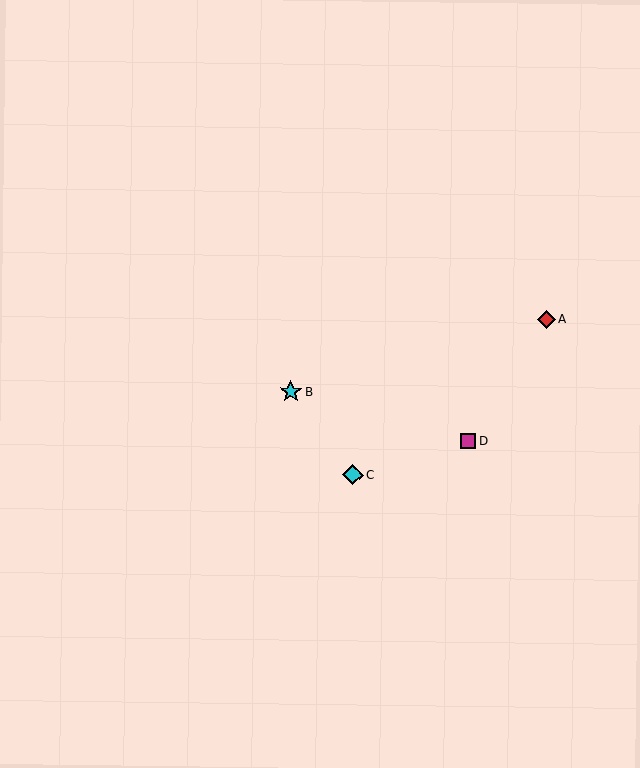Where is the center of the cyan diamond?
The center of the cyan diamond is at (353, 475).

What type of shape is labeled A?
Shape A is a red diamond.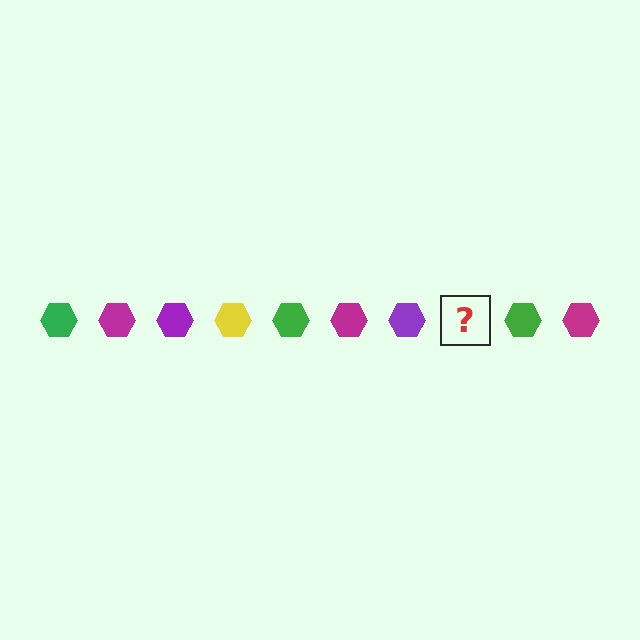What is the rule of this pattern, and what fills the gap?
The rule is that the pattern cycles through green, magenta, purple, yellow hexagons. The gap should be filled with a yellow hexagon.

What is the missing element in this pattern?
The missing element is a yellow hexagon.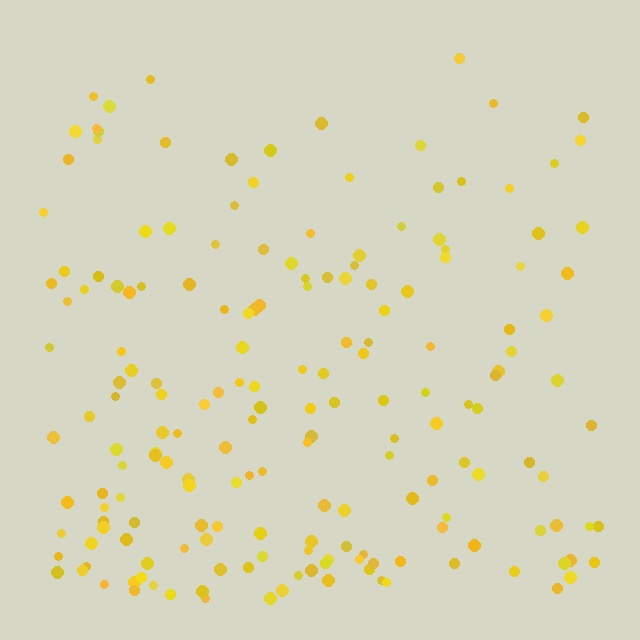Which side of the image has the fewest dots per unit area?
The top.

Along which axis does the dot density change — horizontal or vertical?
Vertical.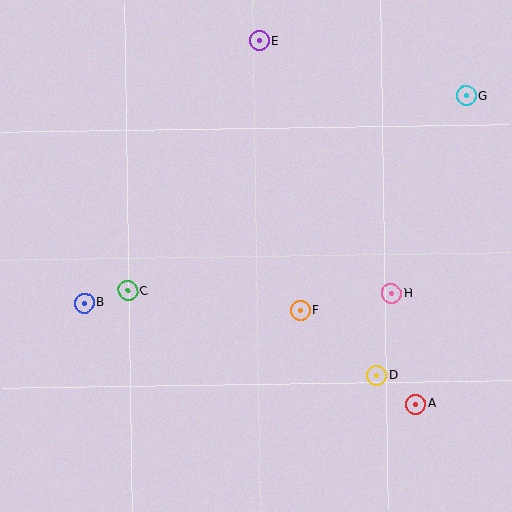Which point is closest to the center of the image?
Point F at (300, 311) is closest to the center.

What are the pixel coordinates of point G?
Point G is at (466, 96).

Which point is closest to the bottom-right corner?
Point A is closest to the bottom-right corner.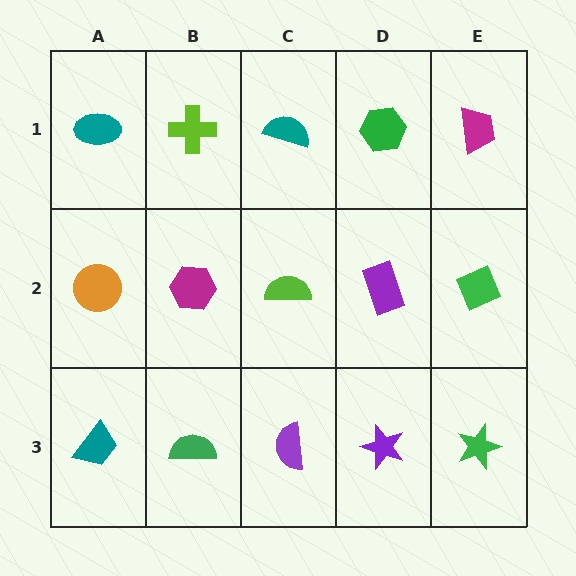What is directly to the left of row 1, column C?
A lime cross.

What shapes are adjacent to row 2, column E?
A magenta trapezoid (row 1, column E), a green star (row 3, column E), a purple rectangle (row 2, column D).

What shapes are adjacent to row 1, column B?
A magenta hexagon (row 2, column B), a teal ellipse (row 1, column A), a teal semicircle (row 1, column C).